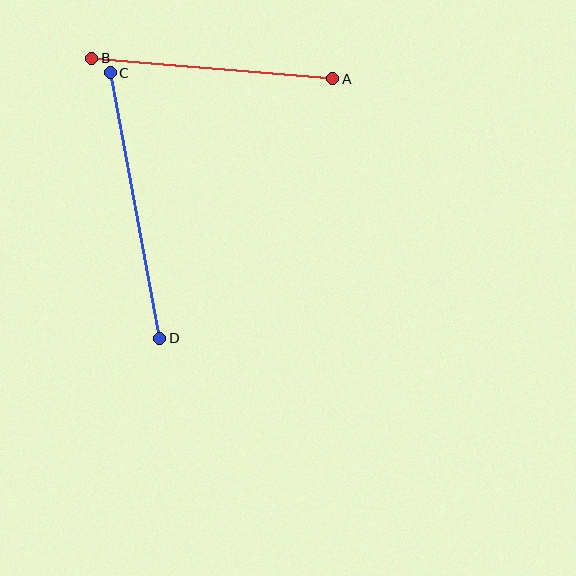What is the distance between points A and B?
The distance is approximately 242 pixels.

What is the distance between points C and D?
The distance is approximately 270 pixels.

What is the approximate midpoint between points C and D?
The midpoint is at approximately (135, 206) pixels.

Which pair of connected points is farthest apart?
Points C and D are farthest apart.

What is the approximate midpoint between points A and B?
The midpoint is at approximately (212, 69) pixels.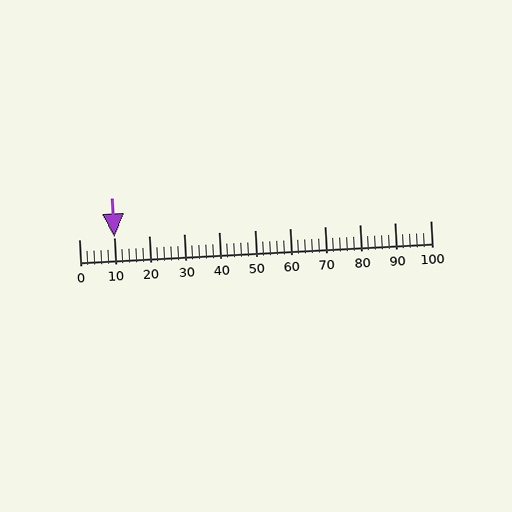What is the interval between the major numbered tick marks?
The major tick marks are spaced 10 units apart.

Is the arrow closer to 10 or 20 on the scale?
The arrow is closer to 10.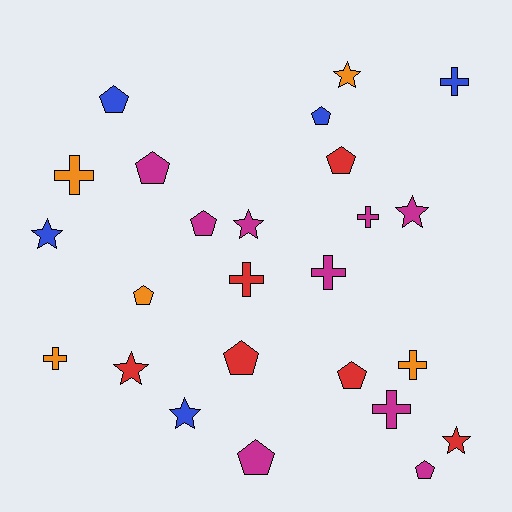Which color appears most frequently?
Magenta, with 9 objects.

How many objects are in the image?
There are 25 objects.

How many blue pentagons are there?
There are 2 blue pentagons.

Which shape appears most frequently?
Pentagon, with 10 objects.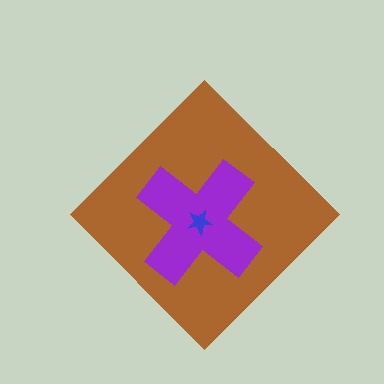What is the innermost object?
The blue star.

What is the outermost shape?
The brown diamond.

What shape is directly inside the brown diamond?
The purple cross.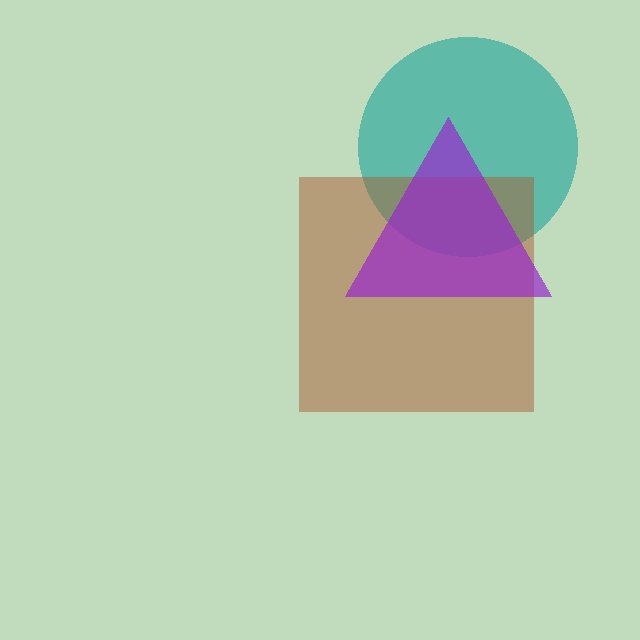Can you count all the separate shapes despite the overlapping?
Yes, there are 3 separate shapes.